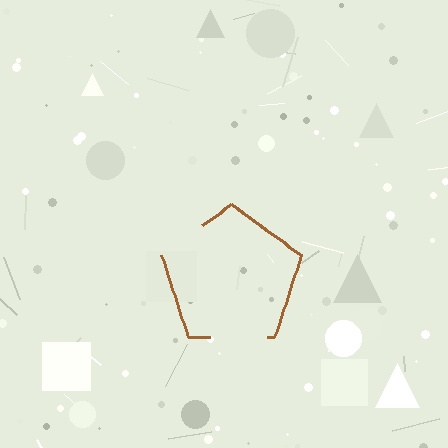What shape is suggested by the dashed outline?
The dashed outline suggests a pentagon.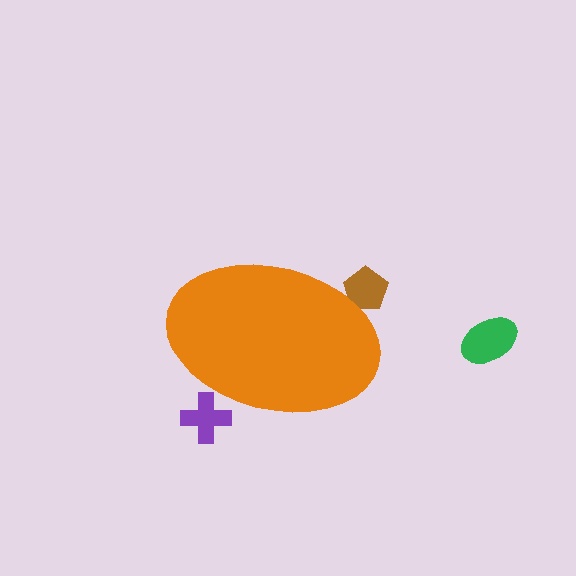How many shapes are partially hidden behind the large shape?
2 shapes are partially hidden.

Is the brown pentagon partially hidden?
Yes, the brown pentagon is partially hidden behind the orange ellipse.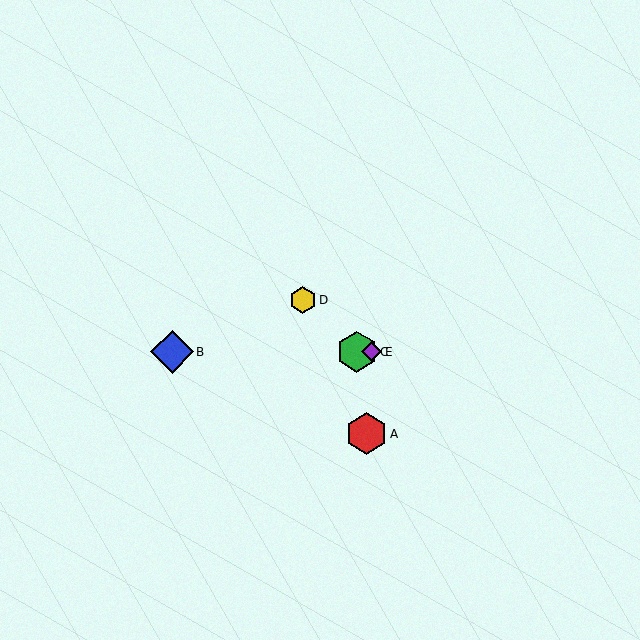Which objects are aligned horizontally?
Objects B, C, E are aligned horizontally.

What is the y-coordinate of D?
Object D is at y≈300.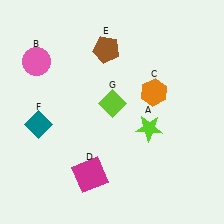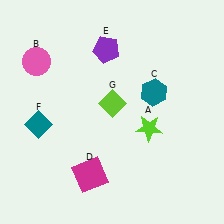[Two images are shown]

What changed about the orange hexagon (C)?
In Image 1, C is orange. In Image 2, it changed to teal.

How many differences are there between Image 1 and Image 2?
There are 2 differences between the two images.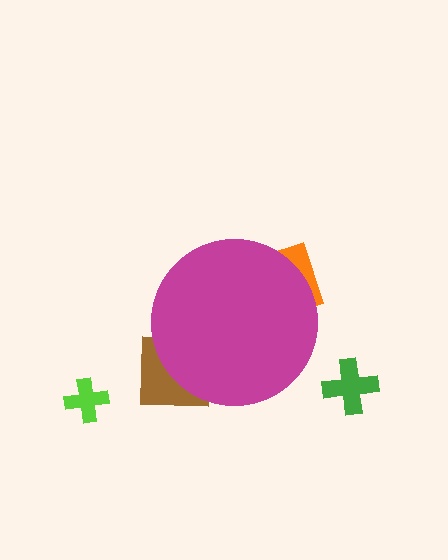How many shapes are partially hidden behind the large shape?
2 shapes are partially hidden.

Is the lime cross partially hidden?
No, the lime cross is fully visible.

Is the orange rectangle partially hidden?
Yes, the orange rectangle is partially hidden behind the magenta circle.